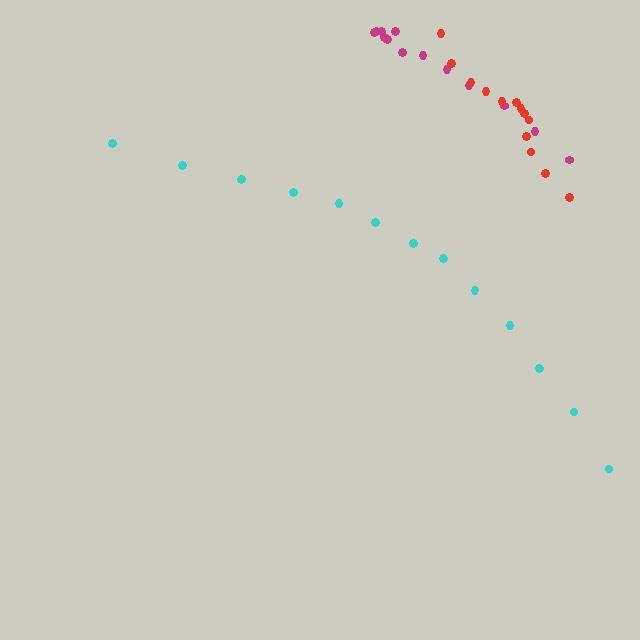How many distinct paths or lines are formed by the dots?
There are 3 distinct paths.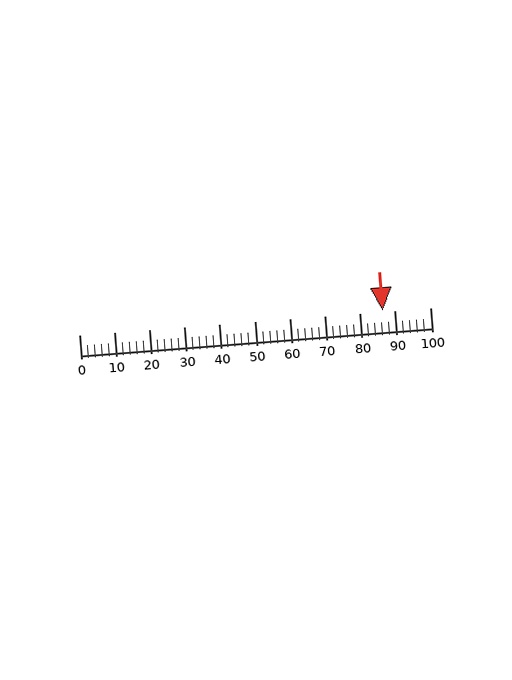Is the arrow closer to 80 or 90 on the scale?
The arrow is closer to 90.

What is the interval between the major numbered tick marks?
The major tick marks are spaced 10 units apart.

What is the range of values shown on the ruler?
The ruler shows values from 0 to 100.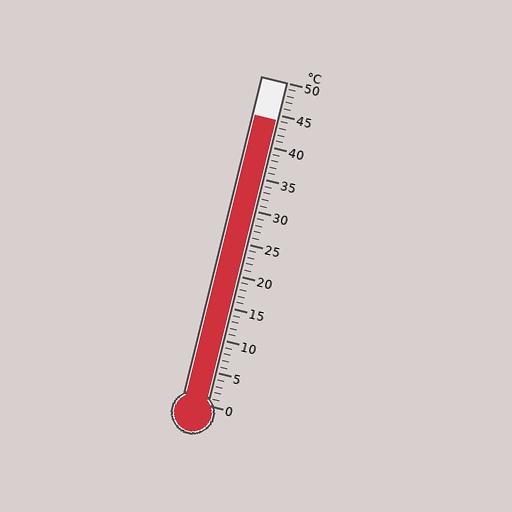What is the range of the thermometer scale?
The thermometer scale ranges from 0°C to 50°C.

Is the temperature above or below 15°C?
The temperature is above 15°C.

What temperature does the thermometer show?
The thermometer shows approximately 44°C.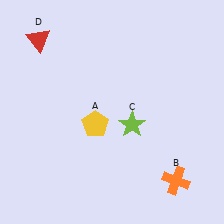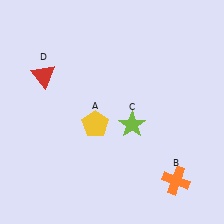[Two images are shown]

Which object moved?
The red triangle (D) moved down.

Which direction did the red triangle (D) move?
The red triangle (D) moved down.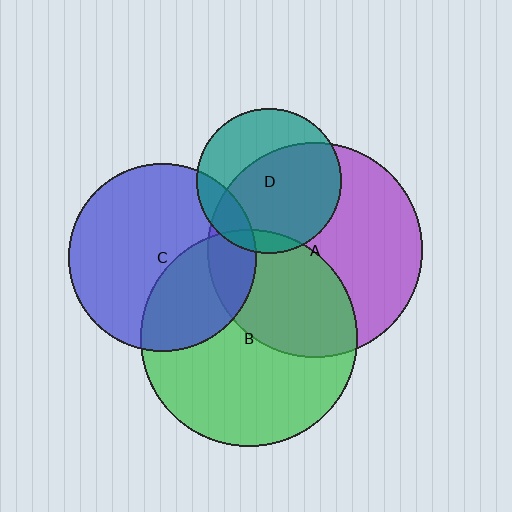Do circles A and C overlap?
Yes.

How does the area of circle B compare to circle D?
Approximately 2.2 times.